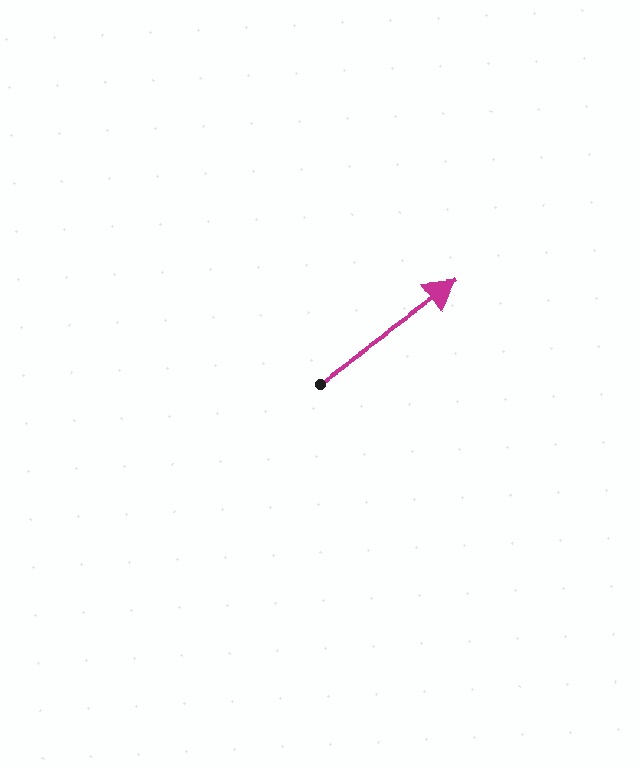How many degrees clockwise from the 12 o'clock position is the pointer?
Approximately 55 degrees.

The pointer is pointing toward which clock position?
Roughly 2 o'clock.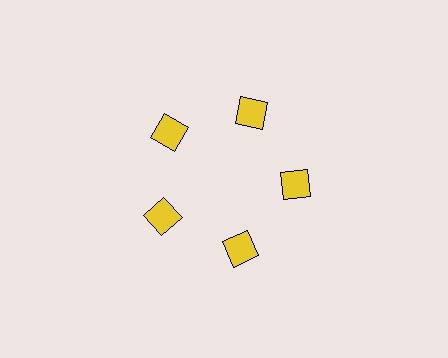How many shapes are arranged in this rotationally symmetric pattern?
There are 5 shapes, arranged in 5 groups of 1.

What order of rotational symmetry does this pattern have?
This pattern has 5-fold rotational symmetry.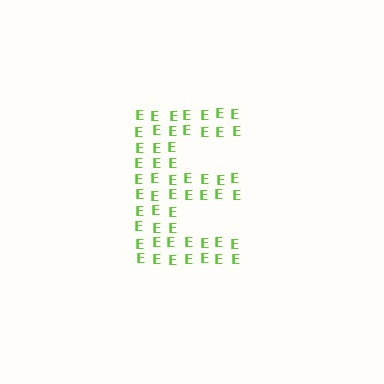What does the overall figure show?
The overall figure shows the letter E.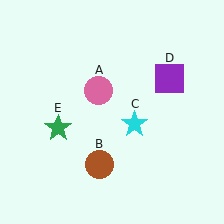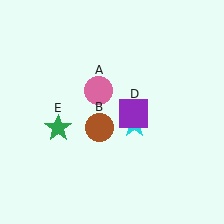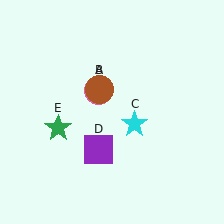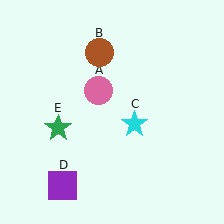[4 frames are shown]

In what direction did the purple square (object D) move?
The purple square (object D) moved down and to the left.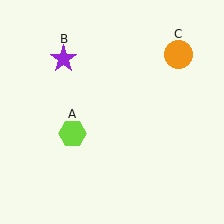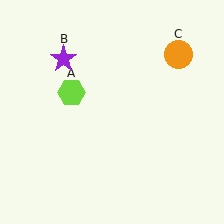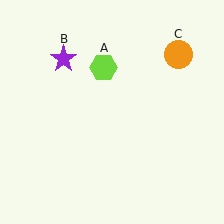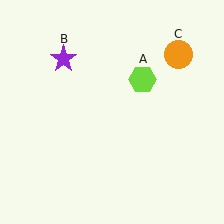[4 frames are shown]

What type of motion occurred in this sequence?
The lime hexagon (object A) rotated clockwise around the center of the scene.